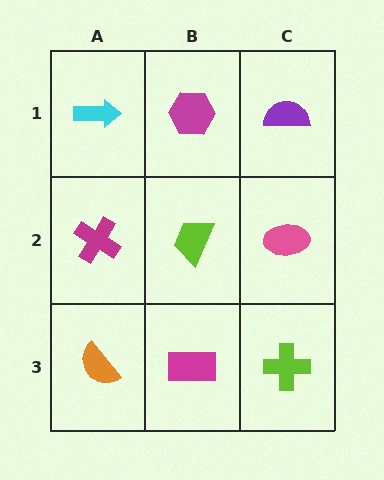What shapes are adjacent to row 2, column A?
A cyan arrow (row 1, column A), an orange semicircle (row 3, column A), a lime trapezoid (row 2, column B).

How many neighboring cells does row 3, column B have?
3.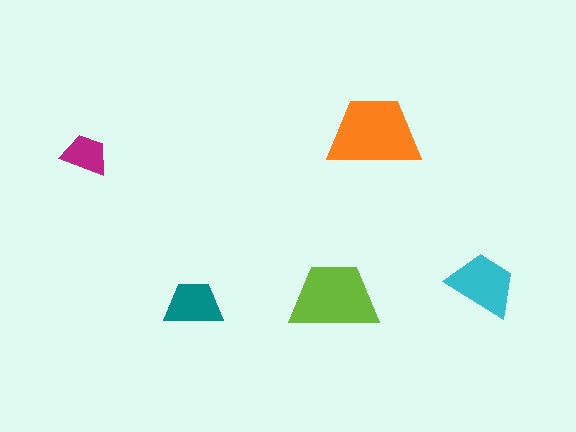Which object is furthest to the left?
The magenta trapezoid is leftmost.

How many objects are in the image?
There are 5 objects in the image.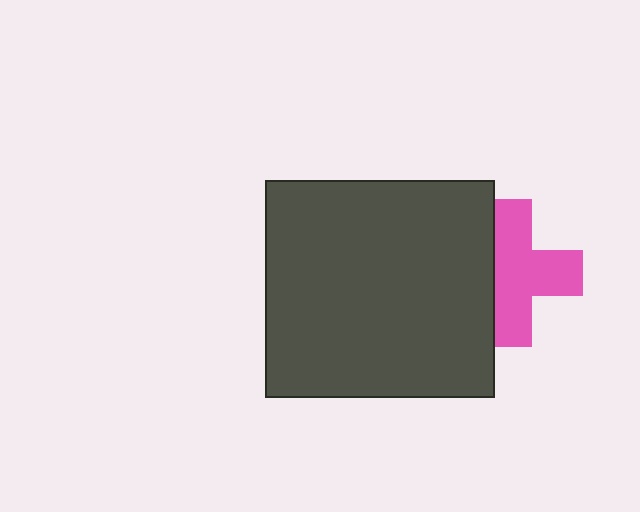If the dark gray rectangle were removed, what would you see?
You would see the complete pink cross.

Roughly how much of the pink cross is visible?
Most of it is visible (roughly 68%).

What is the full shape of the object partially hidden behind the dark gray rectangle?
The partially hidden object is a pink cross.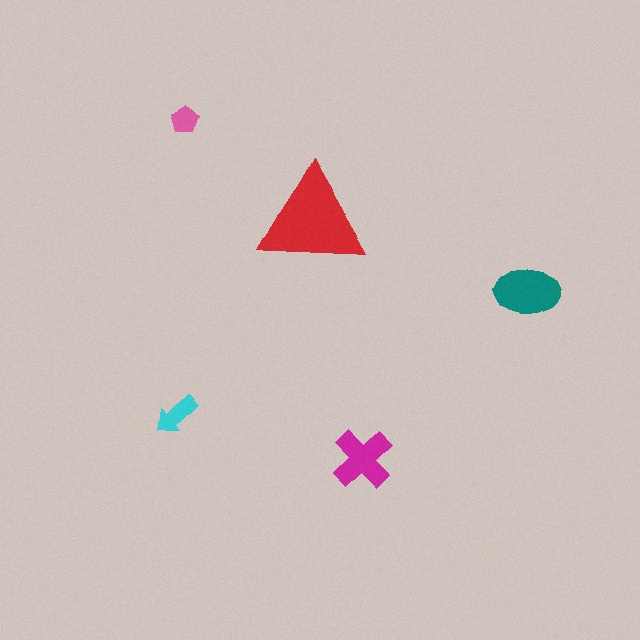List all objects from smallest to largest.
The pink pentagon, the cyan arrow, the magenta cross, the teal ellipse, the red triangle.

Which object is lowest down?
The magenta cross is bottommost.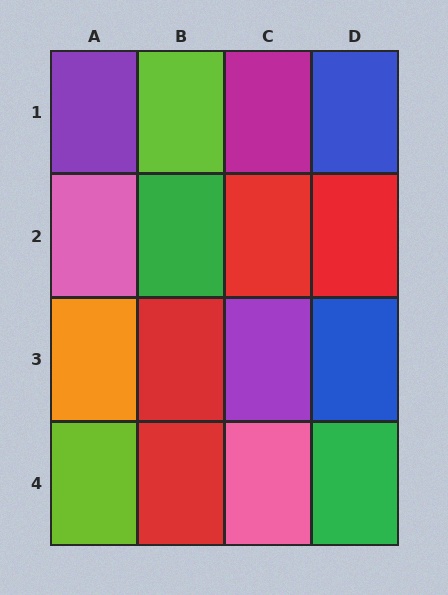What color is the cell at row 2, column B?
Green.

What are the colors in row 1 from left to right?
Purple, lime, magenta, blue.